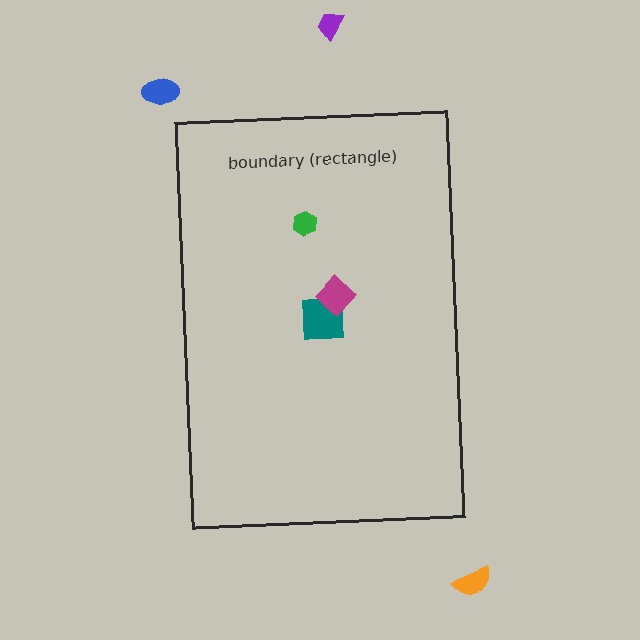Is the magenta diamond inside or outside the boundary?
Inside.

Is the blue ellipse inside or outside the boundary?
Outside.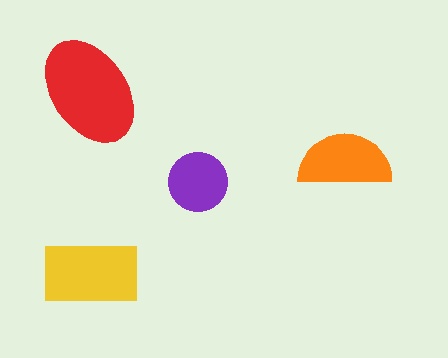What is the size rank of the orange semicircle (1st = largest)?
3rd.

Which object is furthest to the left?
The red ellipse is leftmost.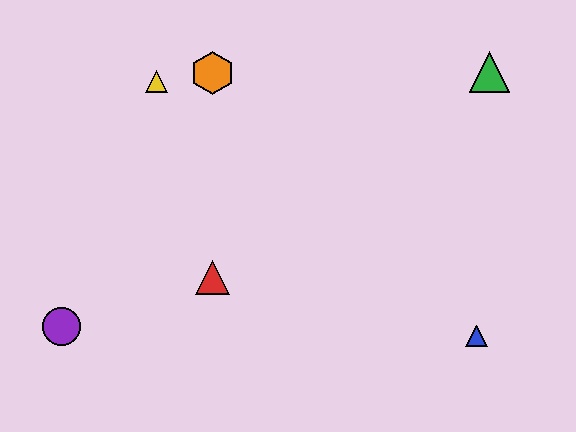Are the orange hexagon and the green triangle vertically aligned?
No, the orange hexagon is at x≈213 and the green triangle is at x≈490.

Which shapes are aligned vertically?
The red triangle, the orange hexagon are aligned vertically.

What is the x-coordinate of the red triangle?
The red triangle is at x≈213.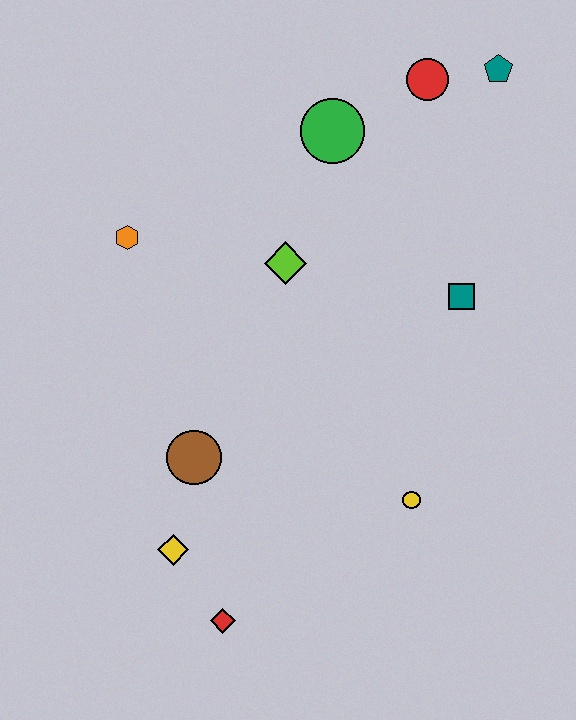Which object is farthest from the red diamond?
The teal pentagon is farthest from the red diamond.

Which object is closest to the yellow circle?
The teal square is closest to the yellow circle.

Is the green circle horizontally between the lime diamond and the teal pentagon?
Yes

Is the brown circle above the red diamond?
Yes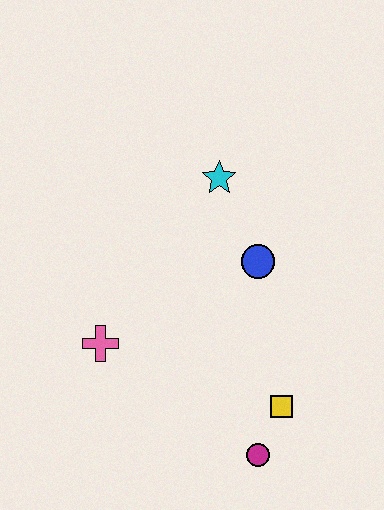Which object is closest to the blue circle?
The cyan star is closest to the blue circle.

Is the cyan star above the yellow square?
Yes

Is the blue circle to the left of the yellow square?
Yes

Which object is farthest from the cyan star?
The magenta circle is farthest from the cyan star.